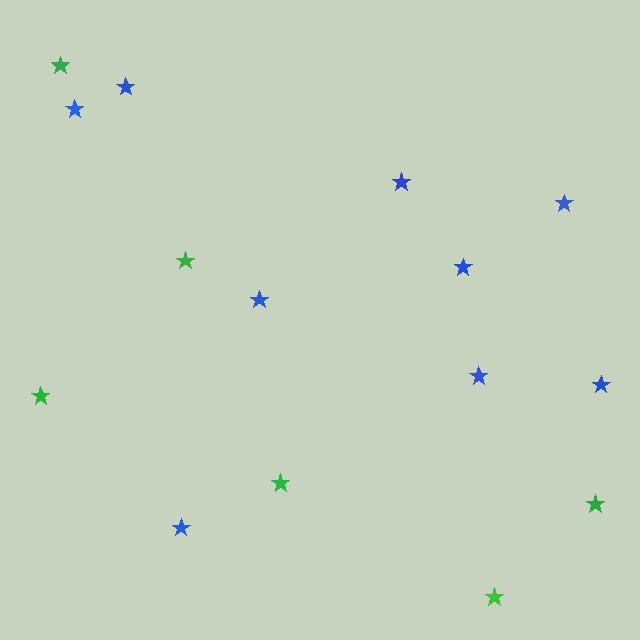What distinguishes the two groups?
There are 2 groups: one group of blue stars (9) and one group of green stars (6).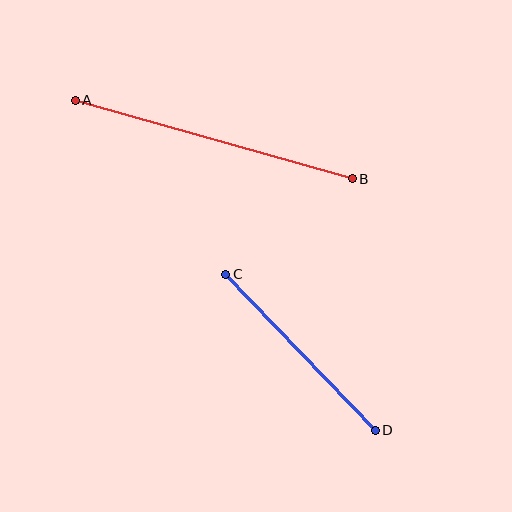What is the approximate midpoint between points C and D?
The midpoint is at approximately (300, 352) pixels.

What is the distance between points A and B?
The distance is approximately 288 pixels.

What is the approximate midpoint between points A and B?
The midpoint is at approximately (214, 139) pixels.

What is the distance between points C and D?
The distance is approximately 216 pixels.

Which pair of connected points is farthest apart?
Points A and B are farthest apart.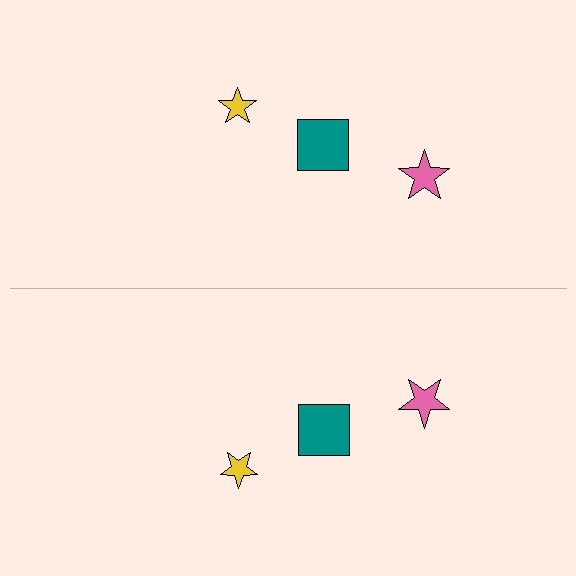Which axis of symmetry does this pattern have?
The pattern has a horizontal axis of symmetry running through the center of the image.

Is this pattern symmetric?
Yes, this pattern has bilateral (reflection) symmetry.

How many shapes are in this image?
There are 6 shapes in this image.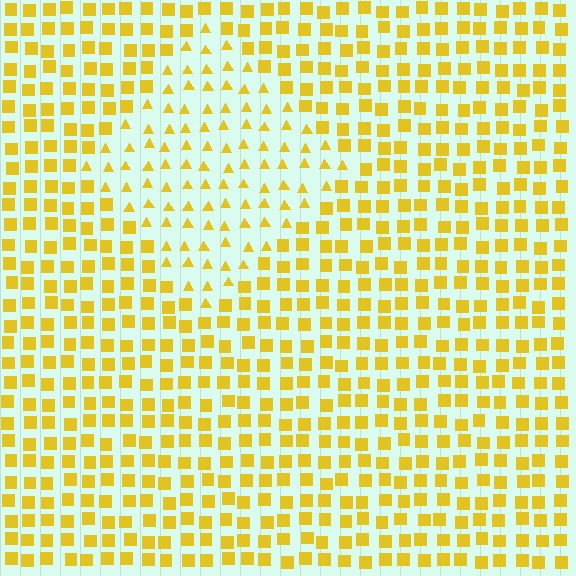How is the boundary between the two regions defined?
The boundary is defined by a change in element shape: triangles inside vs. squares outside. All elements share the same color and spacing.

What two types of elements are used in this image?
The image uses triangles inside the diamond region and squares outside it.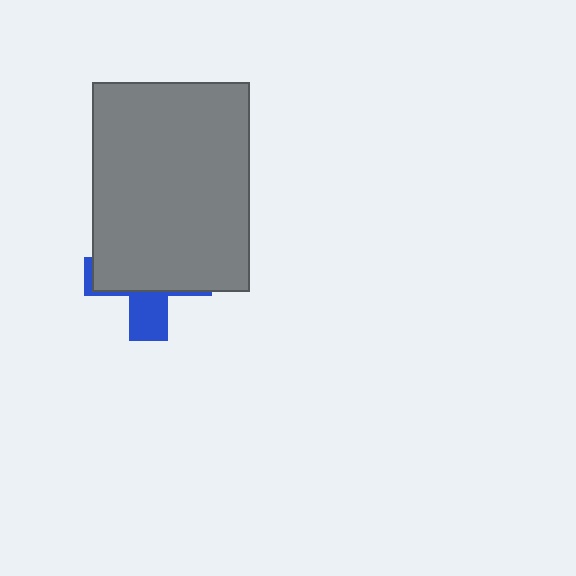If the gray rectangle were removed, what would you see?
You would see the complete blue cross.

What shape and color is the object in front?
The object in front is a gray rectangle.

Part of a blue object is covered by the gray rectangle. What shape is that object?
It is a cross.